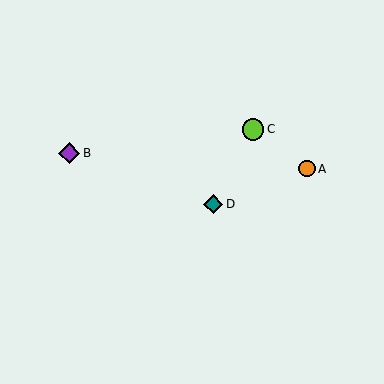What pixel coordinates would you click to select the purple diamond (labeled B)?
Click at (69, 153) to select the purple diamond B.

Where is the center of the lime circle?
The center of the lime circle is at (253, 129).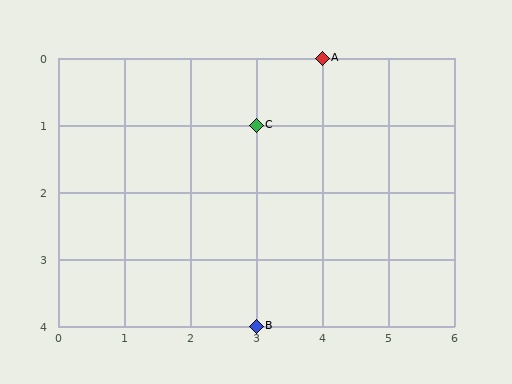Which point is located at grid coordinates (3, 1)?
Point C is at (3, 1).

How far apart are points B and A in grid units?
Points B and A are 1 column and 4 rows apart (about 4.1 grid units diagonally).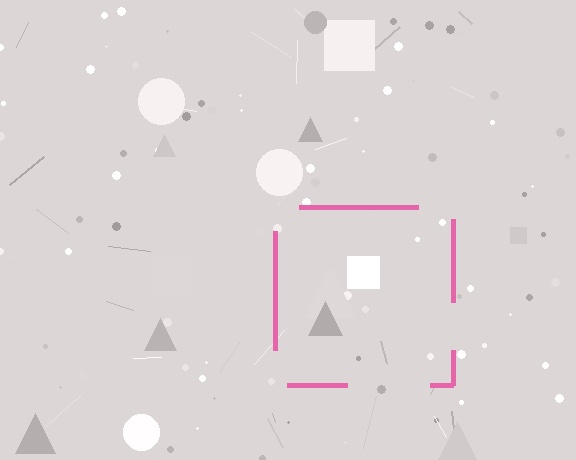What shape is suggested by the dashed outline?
The dashed outline suggests a square.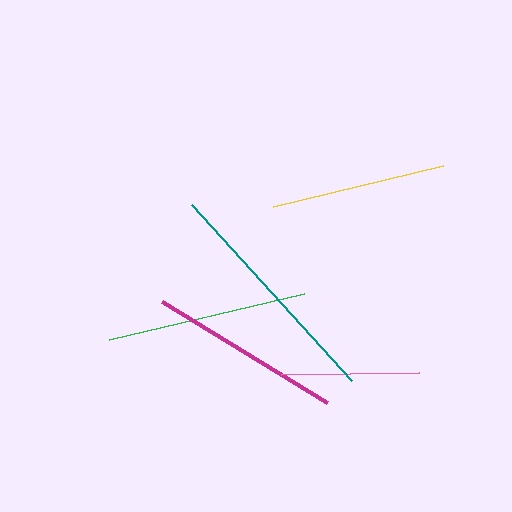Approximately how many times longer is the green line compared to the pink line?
The green line is approximately 1.4 times the length of the pink line.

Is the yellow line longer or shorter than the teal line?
The teal line is longer than the yellow line.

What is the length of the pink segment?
The pink segment is approximately 138 pixels long.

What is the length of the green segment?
The green segment is approximately 200 pixels long.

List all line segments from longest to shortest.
From longest to shortest: teal, green, magenta, yellow, pink.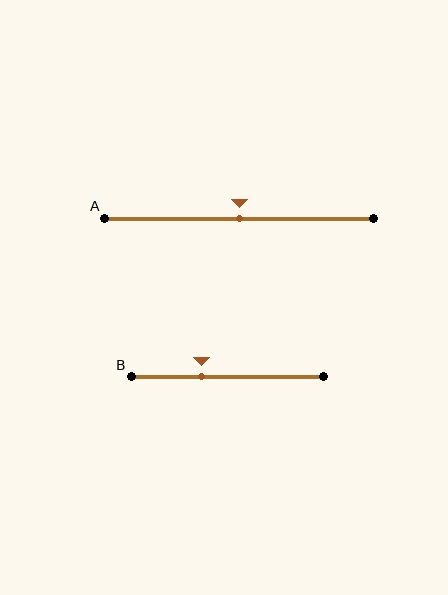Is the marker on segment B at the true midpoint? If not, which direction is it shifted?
No, the marker on segment B is shifted to the left by about 13% of the segment length.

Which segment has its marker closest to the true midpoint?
Segment A has its marker closest to the true midpoint.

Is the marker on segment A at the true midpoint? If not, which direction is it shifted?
Yes, the marker on segment A is at the true midpoint.